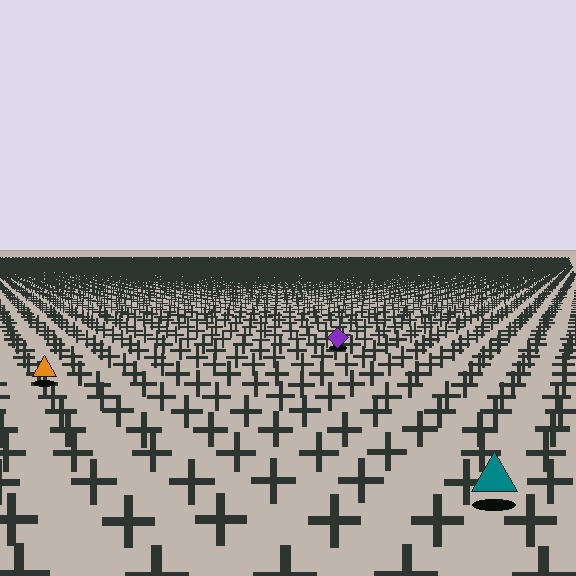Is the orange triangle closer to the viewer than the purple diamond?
Yes. The orange triangle is closer — you can tell from the texture gradient: the ground texture is coarser near it.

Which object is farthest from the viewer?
The purple diamond is farthest from the viewer. It appears smaller and the ground texture around it is denser.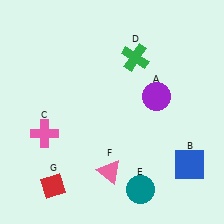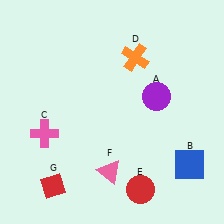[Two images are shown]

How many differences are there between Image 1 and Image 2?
There are 2 differences between the two images.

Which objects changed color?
D changed from green to orange. E changed from teal to red.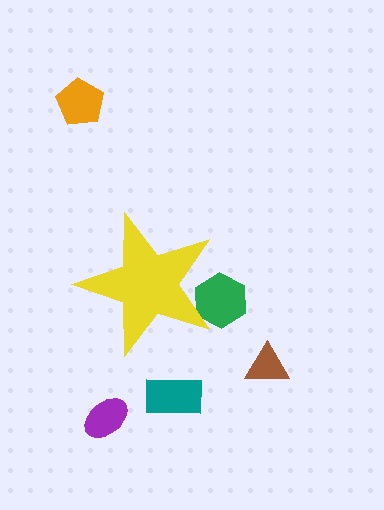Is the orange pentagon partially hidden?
No, the orange pentagon is fully visible.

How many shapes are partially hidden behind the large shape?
1 shape is partially hidden.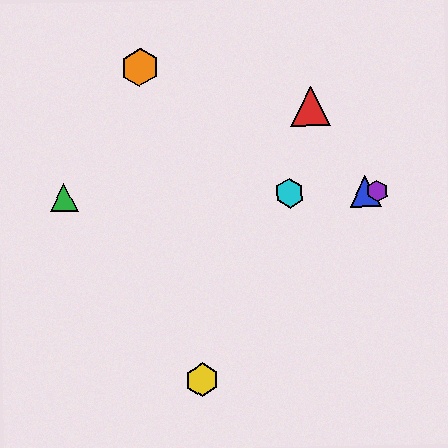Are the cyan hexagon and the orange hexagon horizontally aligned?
No, the cyan hexagon is at y≈193 and the orange hexagon is at y≈67.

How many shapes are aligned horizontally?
4 shapes (the blue triangle, the green triangle, the purple hexagon, the cyan hexagon) are aligned horizontally.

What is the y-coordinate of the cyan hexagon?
The cyan hexagon is at y≈193.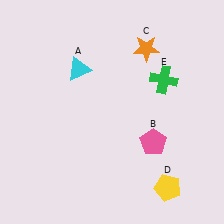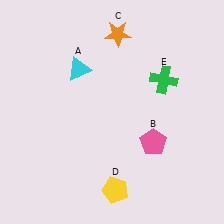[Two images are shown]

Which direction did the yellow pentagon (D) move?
The yellow pentagon (D) moved left.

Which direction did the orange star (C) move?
The orange star (C) moved left.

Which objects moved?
The objects that moved are: the orange star (C), the yellow pentagon (D).